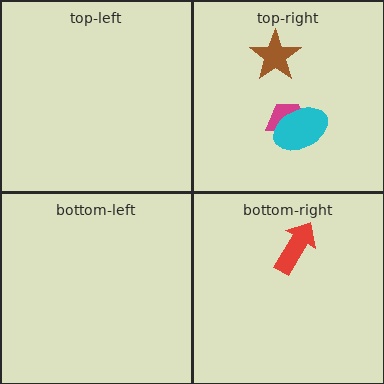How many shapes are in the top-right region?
3.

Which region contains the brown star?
The top-right region.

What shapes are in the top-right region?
The magenta trapezoid, the brown star, the cyan ellipse.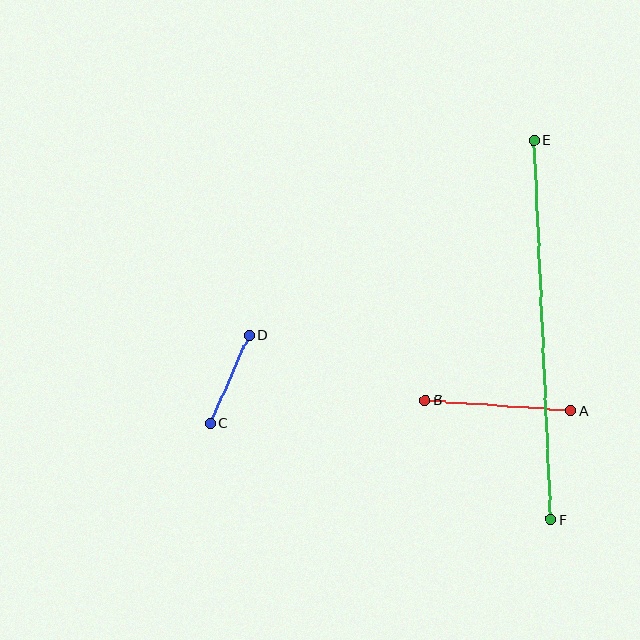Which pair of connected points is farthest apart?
Points E and F are farthest apart.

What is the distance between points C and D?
The distance is approximately 96 pixels.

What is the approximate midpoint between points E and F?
The midpoint is at approximately (543, 330) pixels.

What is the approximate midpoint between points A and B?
The midpoint is at approximately (498, 406) pixels.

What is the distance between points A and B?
The distance is approximately 146 pixels.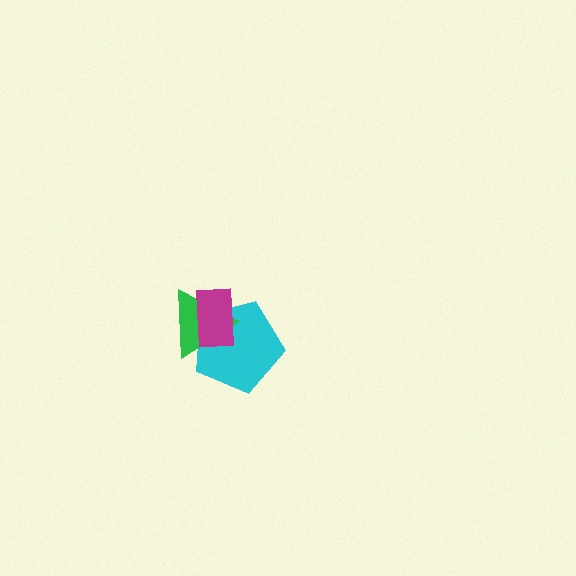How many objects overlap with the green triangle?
2 objects overlap with the green triangle.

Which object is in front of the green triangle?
The magenta rectangle is in front of the green triangle.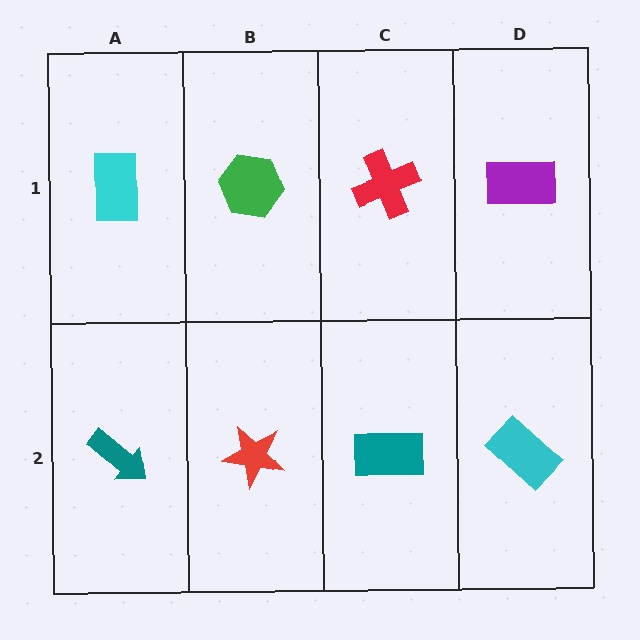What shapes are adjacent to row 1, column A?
A teal arrow (row 2, column A), a green hexagon (row 1, column B).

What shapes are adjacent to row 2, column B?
A green hexagon (row 1, column B), a teal arrow (row 2, column A), a teal rectangle (row 2, column C).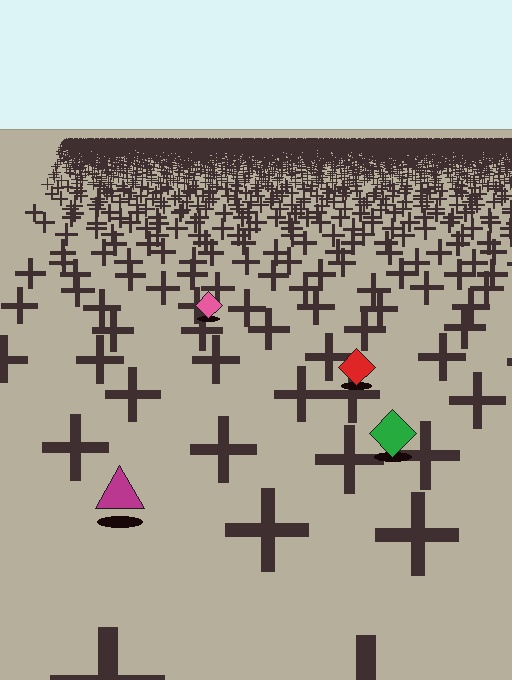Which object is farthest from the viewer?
The pink diamond is farthest from the viewer. It appears smaller and the ground texture around it is denser.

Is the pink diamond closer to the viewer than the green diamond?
No. The green diamond is closer — you can tell from the texture gradient: the ground texture is coarser near it.